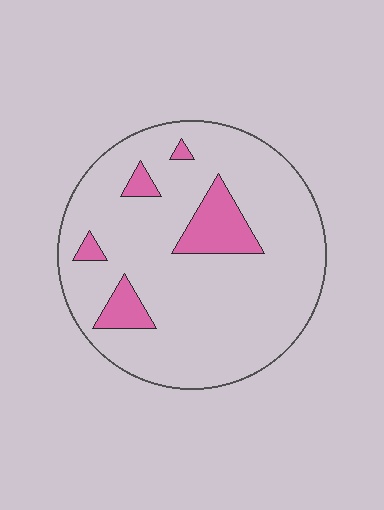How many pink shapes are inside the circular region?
5.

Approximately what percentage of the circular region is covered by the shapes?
Approximately 15%.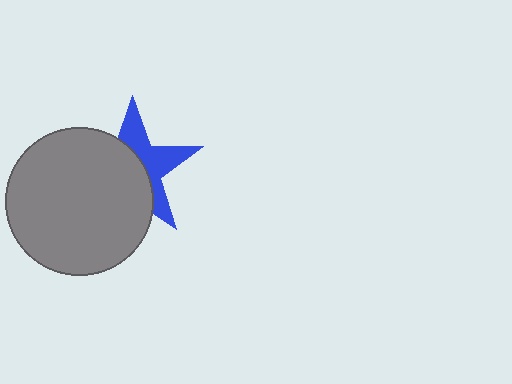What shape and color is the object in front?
The object in front is a gray circle.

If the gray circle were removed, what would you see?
You would see the complete blue star.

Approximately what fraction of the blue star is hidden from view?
Roughly 57% of the blue star is hidden behind the gray circle.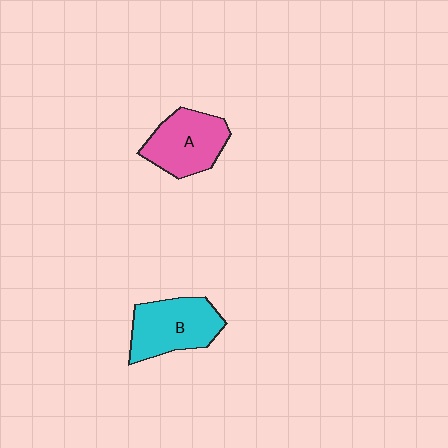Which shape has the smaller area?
Shape A (pink).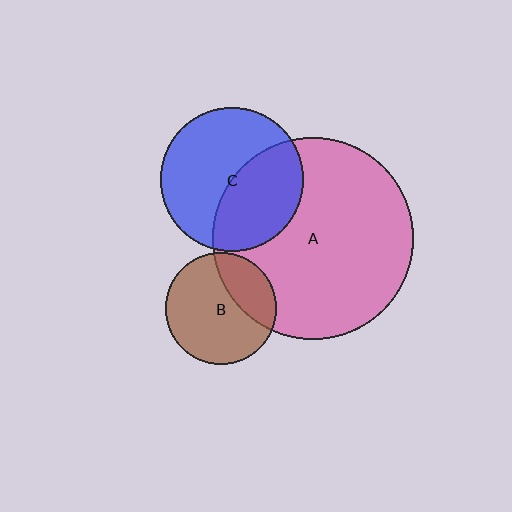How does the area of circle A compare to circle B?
Approximately 3.3 times.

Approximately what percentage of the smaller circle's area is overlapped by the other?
Approximately 45%.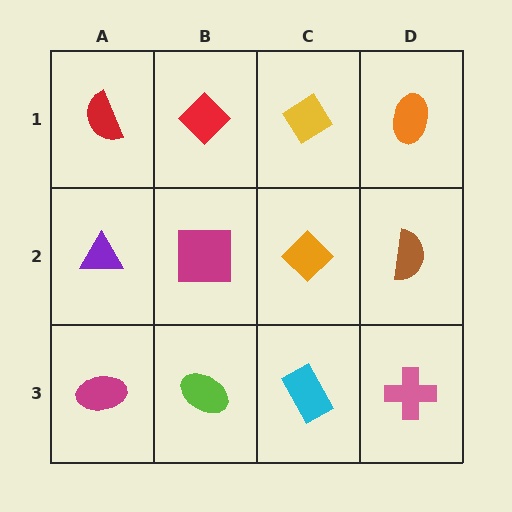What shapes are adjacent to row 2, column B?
A red diamond (row 1, column B), a lime ellipse (row 3, column B), a purple triangle (row 2, column A), an orange diamond (row 2, column C).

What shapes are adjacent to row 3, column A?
A purple triangle (row 2, column A), a lime ellipse (row 3, column B).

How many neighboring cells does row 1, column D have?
2.